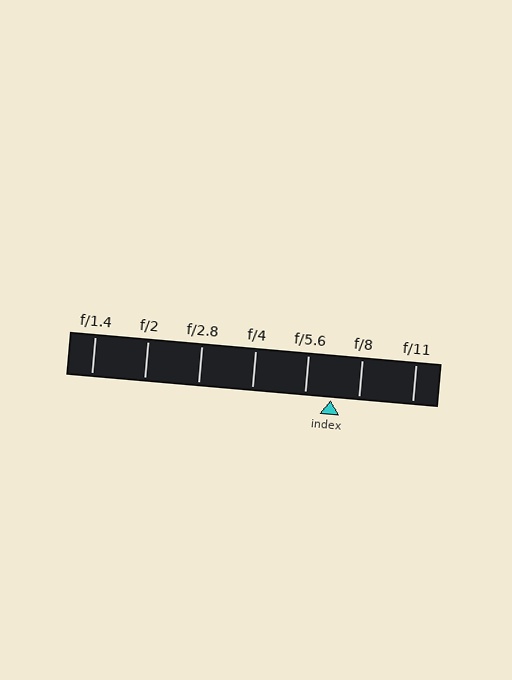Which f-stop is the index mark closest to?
The index mark is closest to f/5.6.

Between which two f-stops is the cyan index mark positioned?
The index mark is between f/5.6 and f/8.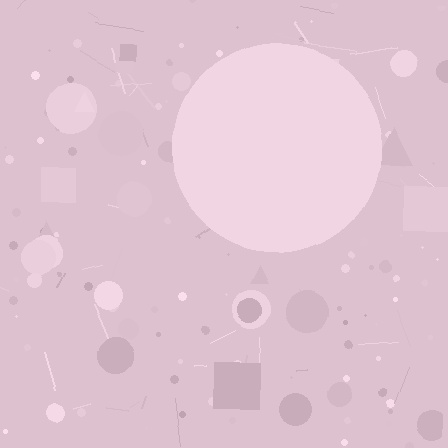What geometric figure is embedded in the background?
A circle is embedded in the background.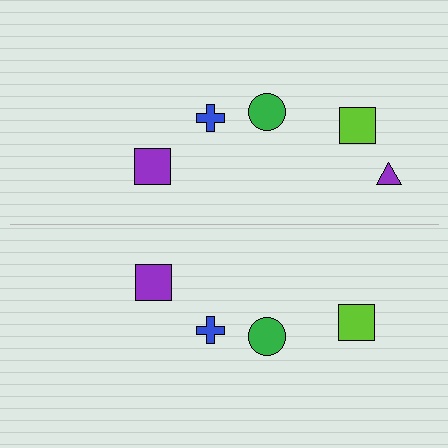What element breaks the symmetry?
A purple triangle is missing from the bottom side.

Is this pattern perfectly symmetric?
No, the pattern is not perfectly symmetric. A purple triangle is missing from the bottom side.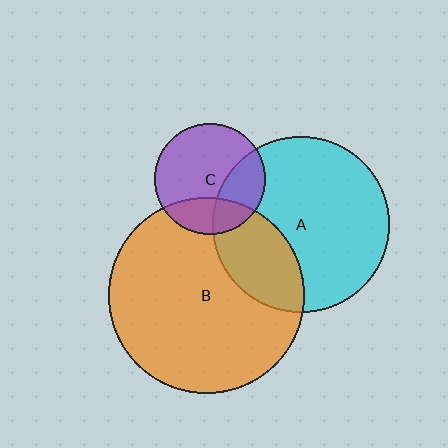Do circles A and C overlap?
Yes.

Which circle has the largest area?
Circle B (orange).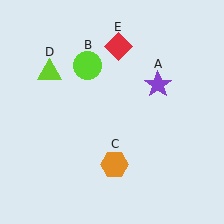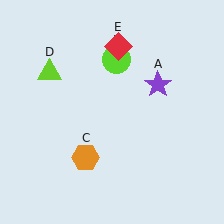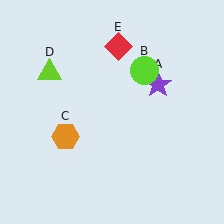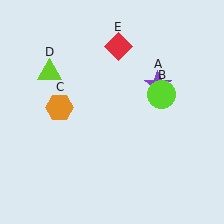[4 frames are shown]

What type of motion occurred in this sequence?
The lime circle (object B), orange hexagon (object C) rotated clockwise around the center of the scene.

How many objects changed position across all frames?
2 objects changed position: lime circle (object B), orange hexagon (object C).